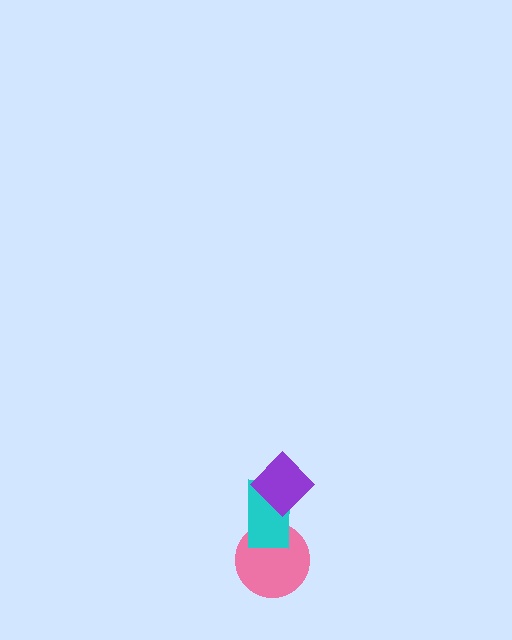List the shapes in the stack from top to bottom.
From top to bottom: the purple diamond, the cyan rectangle, the pink circle.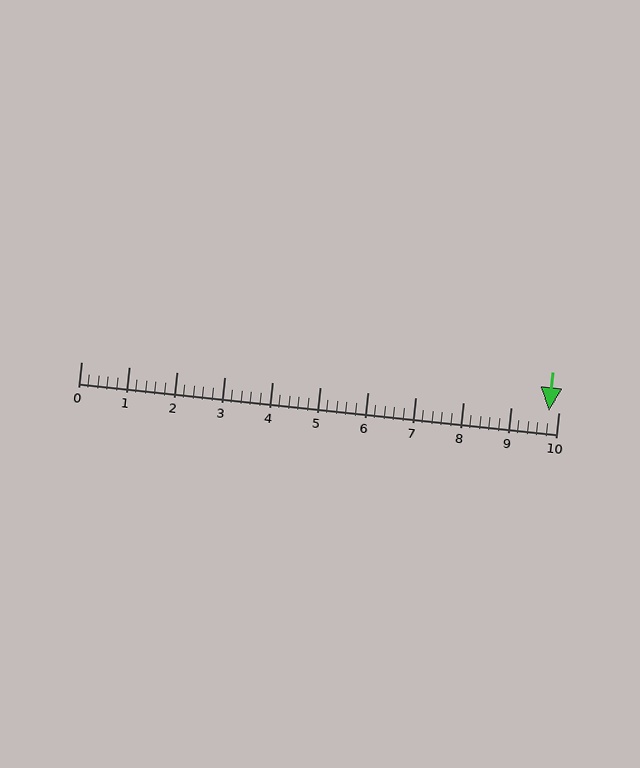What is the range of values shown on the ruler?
The ruler shows values from 0 to 10.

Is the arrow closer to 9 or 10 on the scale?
The arrow is closer to 10.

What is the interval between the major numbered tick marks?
The major tick marks are spaced 1 units apart.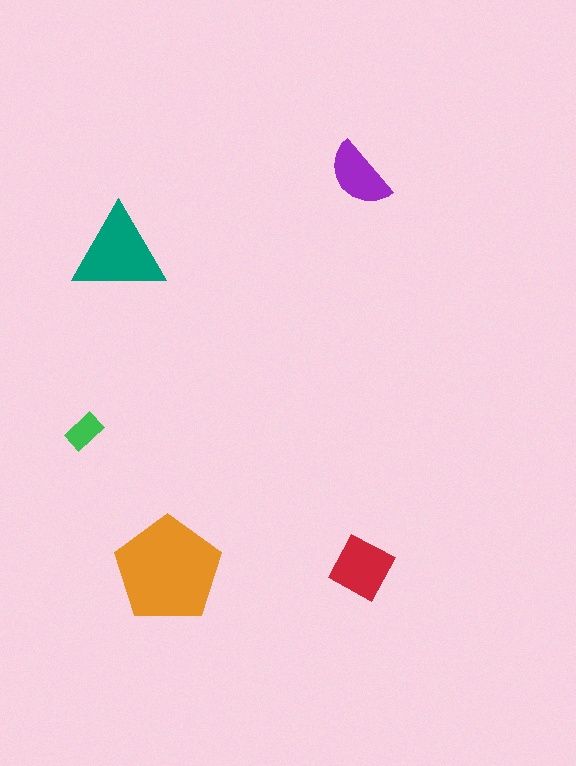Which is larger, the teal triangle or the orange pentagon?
The orange pentagon.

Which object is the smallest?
The green rectangle.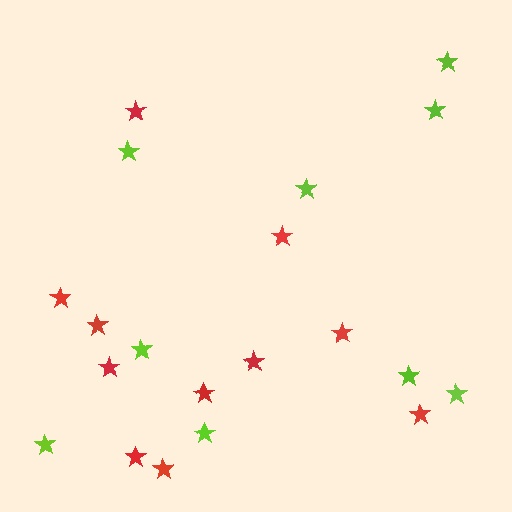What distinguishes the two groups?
There are 2 groups: one group of red stars (11) and one group of lime stars (9).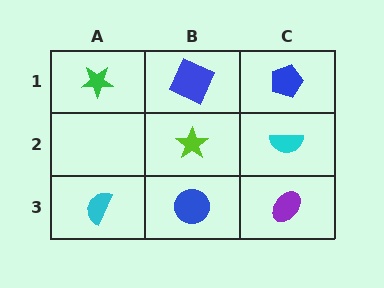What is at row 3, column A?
A cyan semicircle.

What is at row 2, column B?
A lime star.